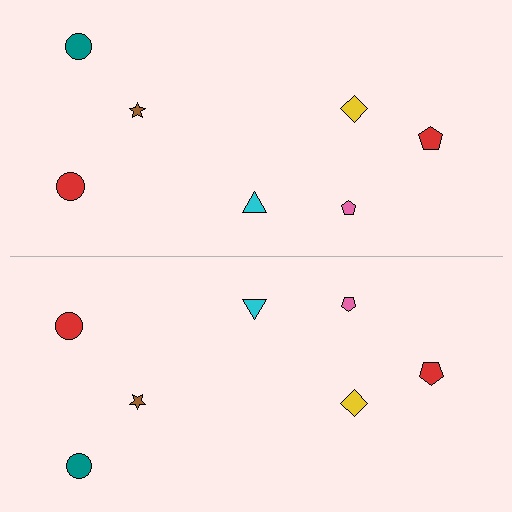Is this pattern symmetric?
Yes, this pattern has bilateral (reflection) symmetry.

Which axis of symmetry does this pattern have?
The pattern has a horizontal axis of symmetry running through the center of the image.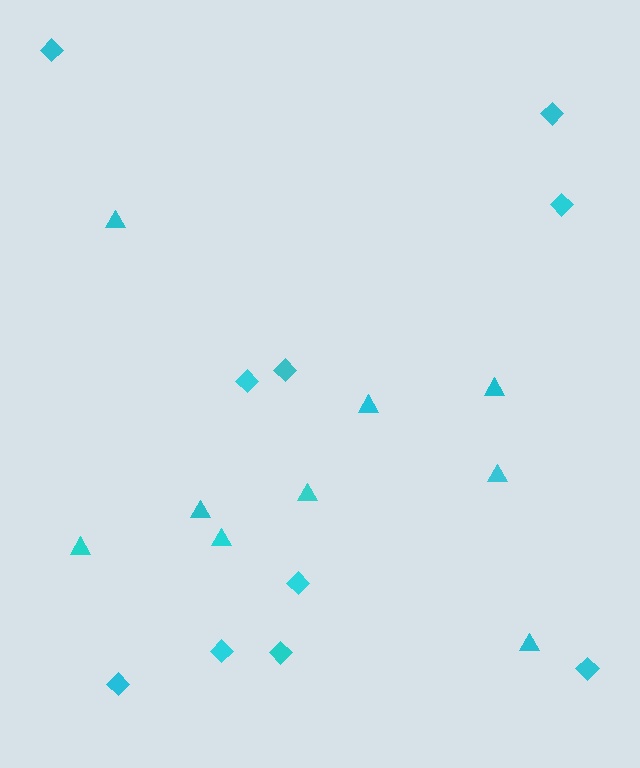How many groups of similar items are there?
There are 2 groups: one group of triangles (9) and one group of diamonds (10).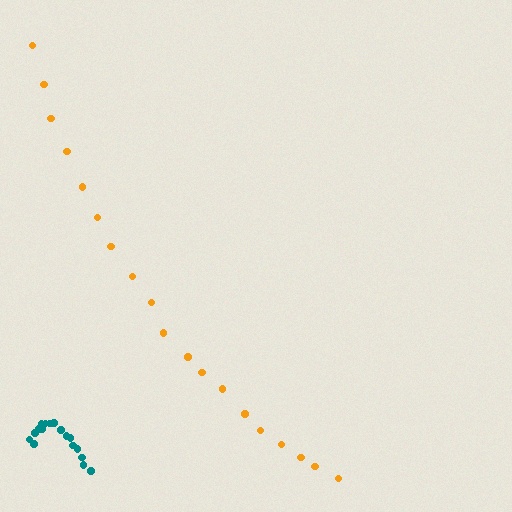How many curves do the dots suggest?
There are 2 distinct paths.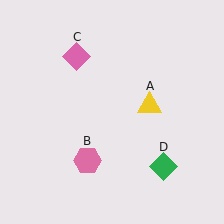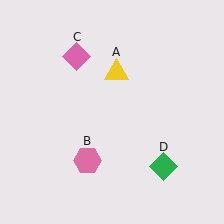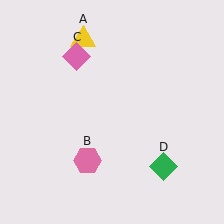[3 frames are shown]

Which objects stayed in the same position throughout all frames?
Pink hexagon (object B) and pink diamond (object C) and green diamond (object D) remained stationary.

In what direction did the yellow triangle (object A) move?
The yellow triangle (object A) moved up and to the left.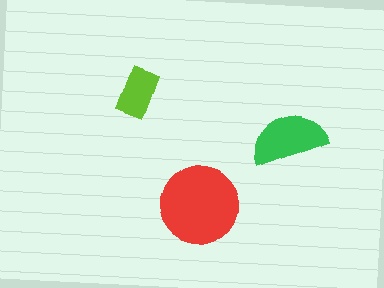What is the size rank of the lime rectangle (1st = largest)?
3rd.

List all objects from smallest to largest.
The lime rectangle, the green semicircle, the red circle.